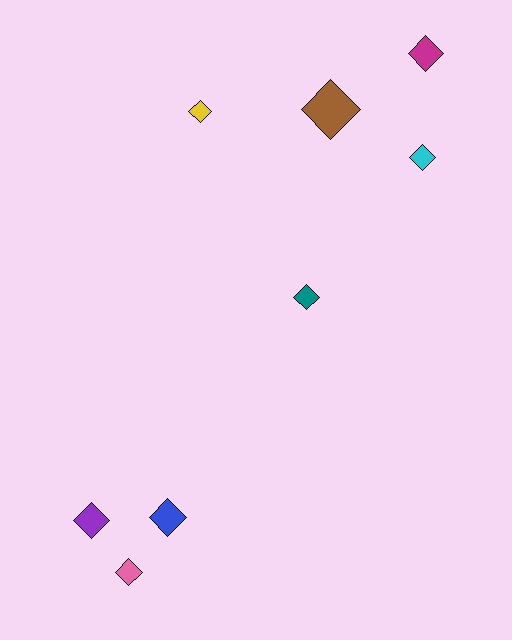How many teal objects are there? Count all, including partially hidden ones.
There is 1 teal object.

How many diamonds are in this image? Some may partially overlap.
There are 8 diamonds.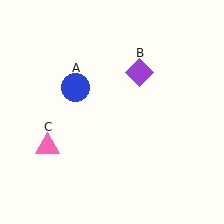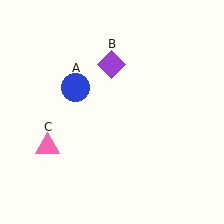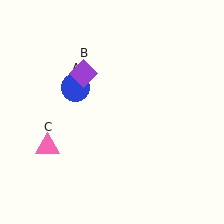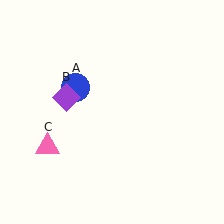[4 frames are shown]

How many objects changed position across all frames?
1 object changed position: purple diamond (object B).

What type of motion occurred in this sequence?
The purple diamond (object B) rotated counterclockwise around the center of the scene.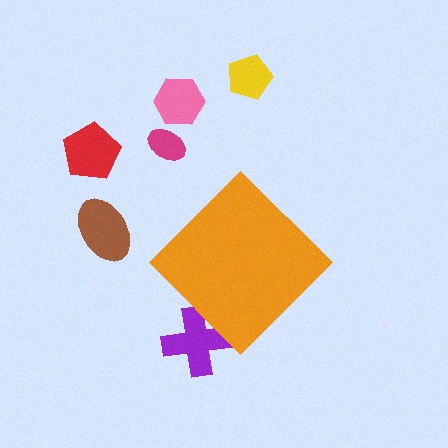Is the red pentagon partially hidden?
No, the red pentagon is fully visible.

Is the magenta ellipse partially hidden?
No, the magenta ellipse is fully visible.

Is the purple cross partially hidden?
Yes, the purple cross is partially hidden behind the orange diamond.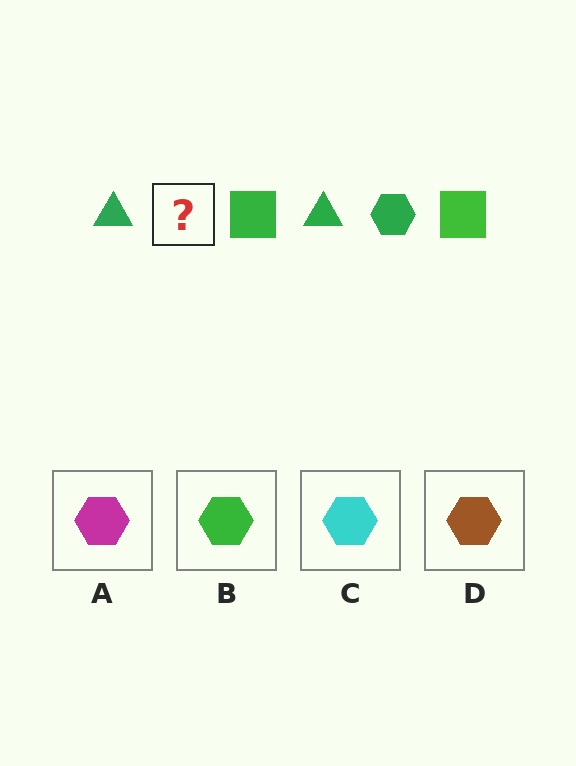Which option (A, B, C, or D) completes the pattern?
B.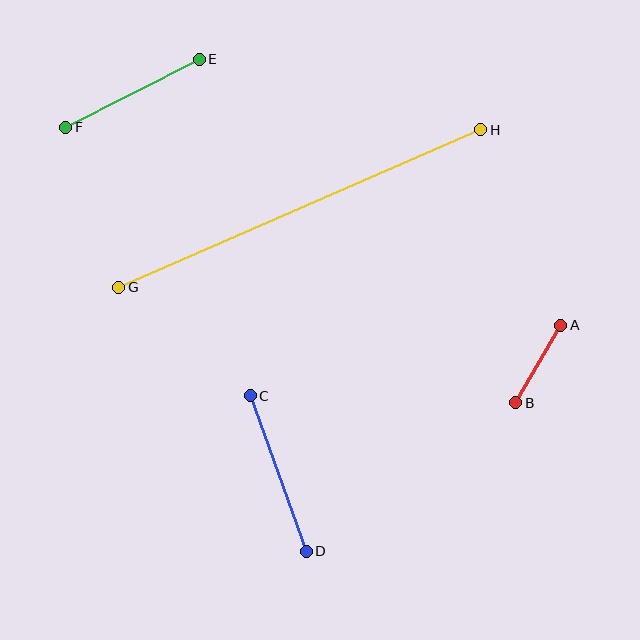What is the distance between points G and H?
The distance is approximately 395 pixels.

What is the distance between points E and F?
The distance is approximately 150 pixels.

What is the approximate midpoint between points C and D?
The midpoint is at approximately (278, 474) pixels.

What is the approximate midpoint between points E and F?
The midpoint is at approximately (133, 93) pixels.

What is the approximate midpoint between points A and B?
The midpoint is at approximately (538, 364) pixels.